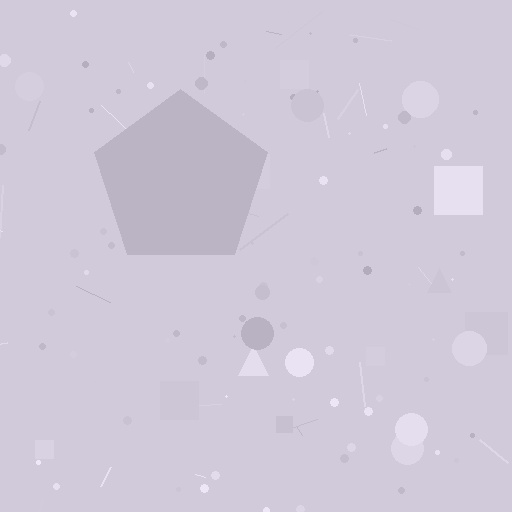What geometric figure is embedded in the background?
A pentagon is embedded in the background.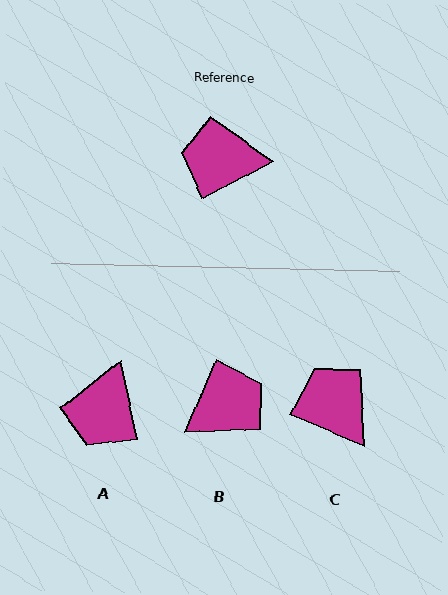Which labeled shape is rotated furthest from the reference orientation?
B, about 142 degrees away.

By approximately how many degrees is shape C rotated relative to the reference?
Approximately 52 degrees clockwise.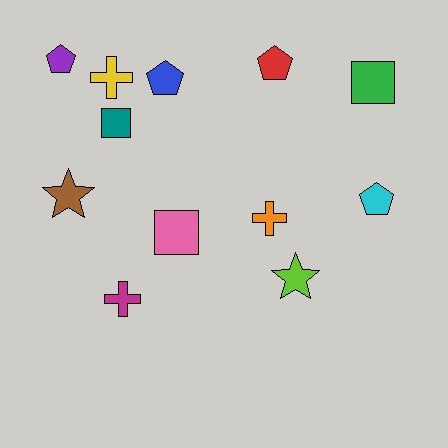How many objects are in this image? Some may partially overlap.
There are 12 objects.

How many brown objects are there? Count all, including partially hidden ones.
There is 1 brown object.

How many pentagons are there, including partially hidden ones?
There are 4 pentagons.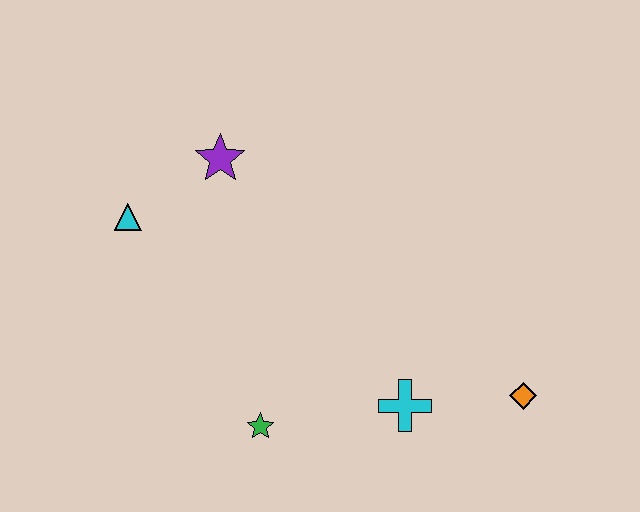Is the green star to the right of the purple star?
Yes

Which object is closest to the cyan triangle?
The purple star is closest to the cyan triangle.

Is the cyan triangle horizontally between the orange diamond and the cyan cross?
No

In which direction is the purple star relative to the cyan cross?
The purple star is above the cyan cross.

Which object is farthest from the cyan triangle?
The orange diamond is farthest from the cyan triangle.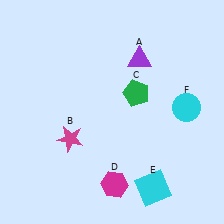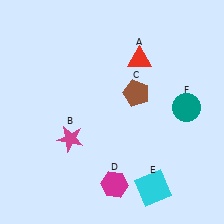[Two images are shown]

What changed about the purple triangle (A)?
In Image 1, A is purple. In Image 2, it changed to red.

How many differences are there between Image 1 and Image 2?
There are 3 differences between the two images.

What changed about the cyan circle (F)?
In Image 1, F is cyan. In Image 2, it changed to teal.